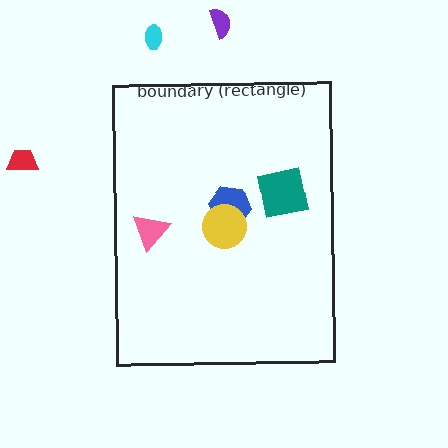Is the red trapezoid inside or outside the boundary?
Outside.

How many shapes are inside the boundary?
4 inside, 3 outside.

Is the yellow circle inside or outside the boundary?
Inside.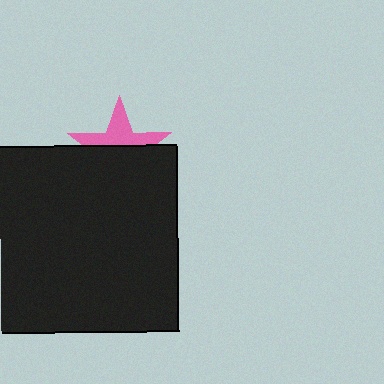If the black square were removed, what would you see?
You would see the complete pink star.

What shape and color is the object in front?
The object in front is a black square.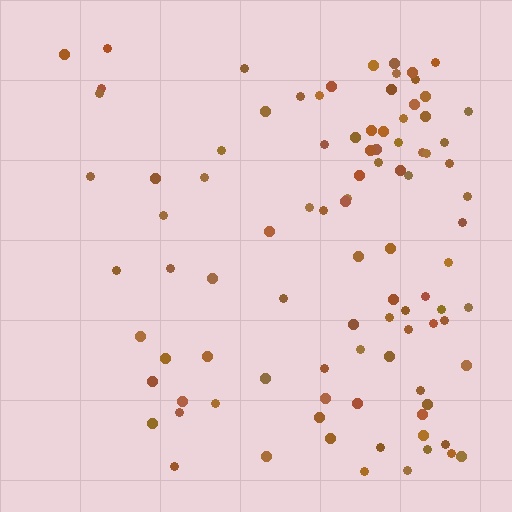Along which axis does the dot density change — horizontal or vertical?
Horizontal.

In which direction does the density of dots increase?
From left to right, with the right side densest.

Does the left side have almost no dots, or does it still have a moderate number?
Still a moderate number, just noticeably fewer than the right.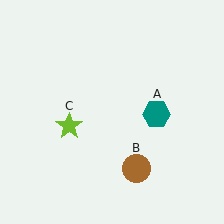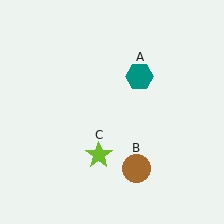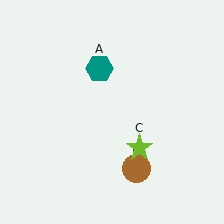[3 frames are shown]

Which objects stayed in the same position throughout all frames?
Brown circle (object B) remained stationary.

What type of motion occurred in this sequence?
The teal hexagon (object A), lime star (object C) rotated counterclockwise around the center of the scene.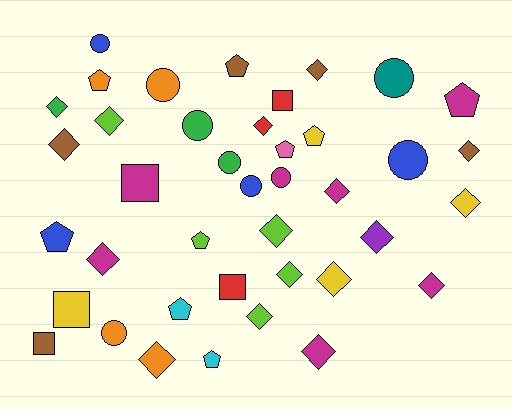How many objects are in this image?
There are 40 objects.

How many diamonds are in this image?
There are 17 diamonds.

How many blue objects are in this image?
There are 4 blue objects.